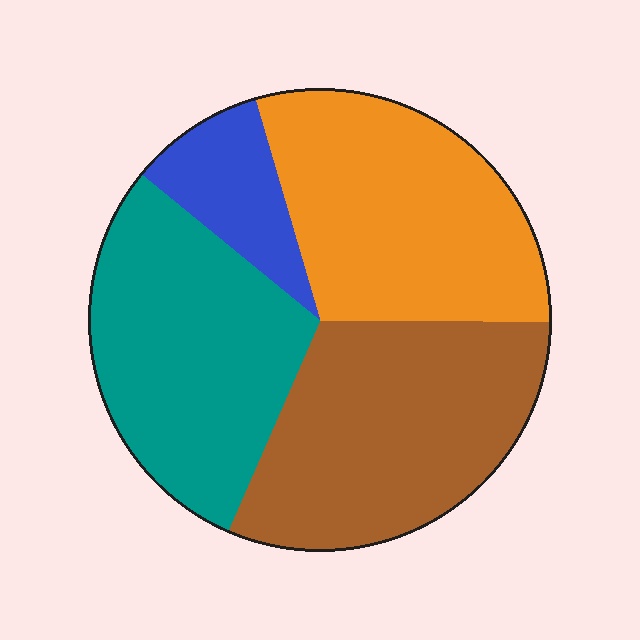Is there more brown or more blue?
Brown.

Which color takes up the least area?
Blue, at roughly 10%.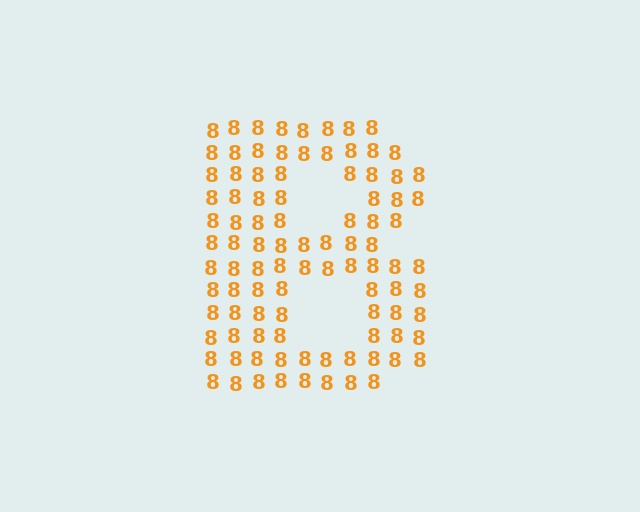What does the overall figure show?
The overall figure shows the letter B.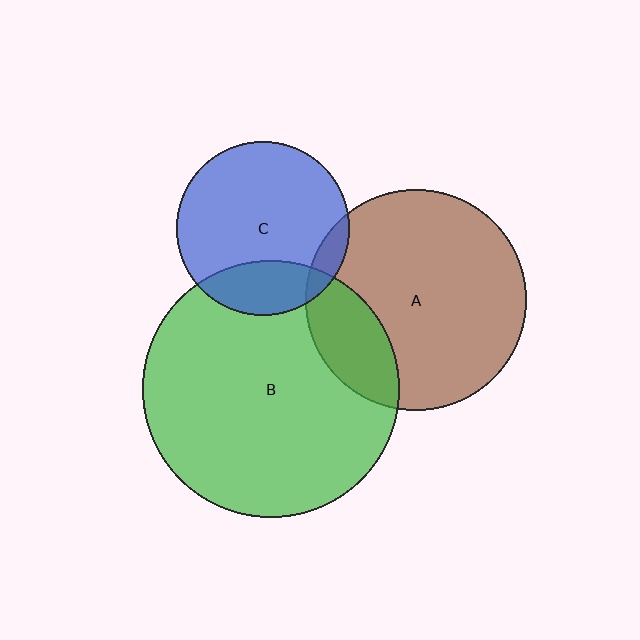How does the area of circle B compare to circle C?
Approximately 2.2 times.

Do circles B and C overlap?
Yes.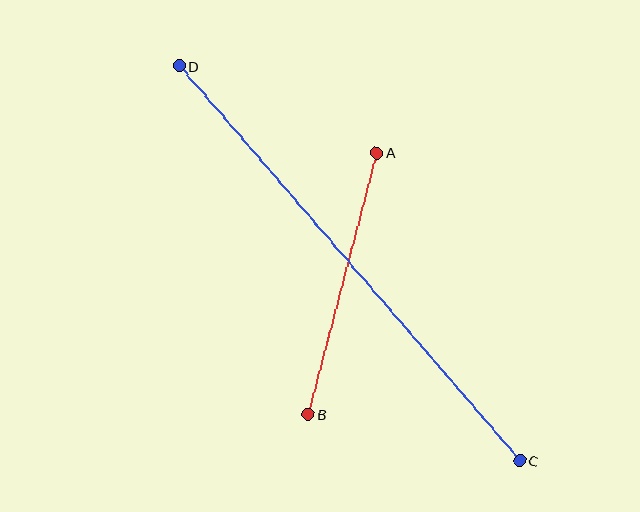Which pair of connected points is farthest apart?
Points C and D are farthest apart.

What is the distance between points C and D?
The distance is approximately 521 pixels.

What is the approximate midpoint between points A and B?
The midpoint is at approximately (342, 284) pixels.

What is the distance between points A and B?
The distance is approximately 270 pixels.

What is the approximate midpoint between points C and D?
The midpoint is at approximately (350, 263) pixels.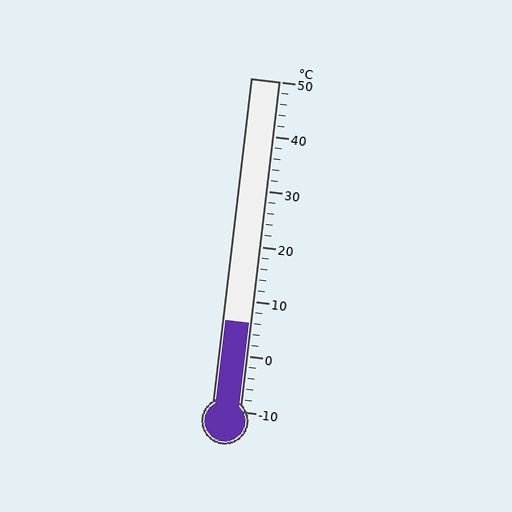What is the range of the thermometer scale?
The thermometer scale ranges from -10°C to 50°C.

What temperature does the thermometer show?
The thermometer shows approximately 6°C.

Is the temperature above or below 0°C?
The temperature is above 0°C.